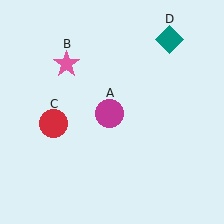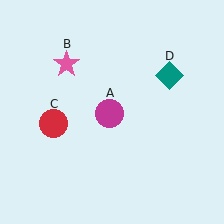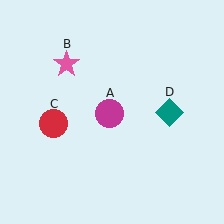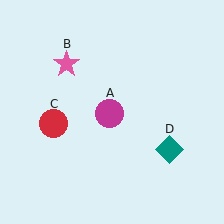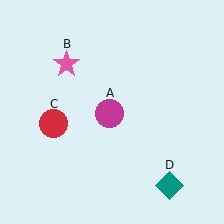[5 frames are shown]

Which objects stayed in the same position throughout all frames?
Magenta circle (object A) and pink star (object B) and red circle (object C) remained stationary.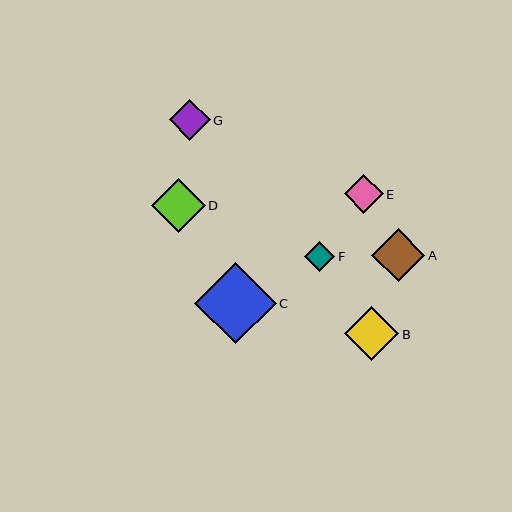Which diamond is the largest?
Diamond C is the largest with a size of approximately 81 pixels.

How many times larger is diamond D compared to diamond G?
Diamond D is approximately 1.3 times the size of diamond G.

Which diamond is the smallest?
Diamond F is the smallest with a size of approximately 30 pixels.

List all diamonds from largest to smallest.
From largest to smallest: C, B, D, A, G, E, F.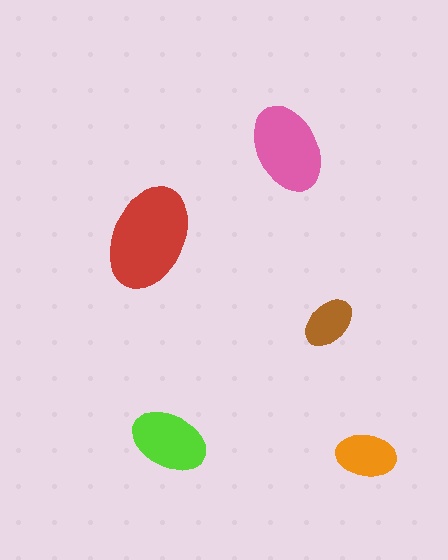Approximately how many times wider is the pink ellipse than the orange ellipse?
About 1.5 times wider.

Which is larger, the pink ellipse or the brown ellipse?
The pink one.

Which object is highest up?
The pink ellipse is topmost.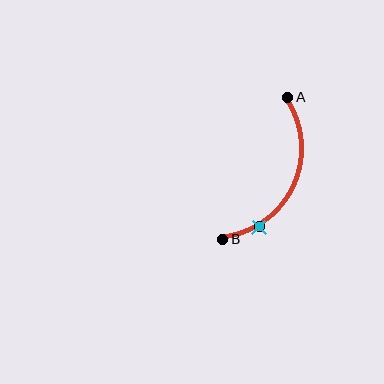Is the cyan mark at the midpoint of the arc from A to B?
No. The cyan mark lies on the arc but is closer to endpoint B. The arc midpoint would be at the point on the curve equidistant along the arc from both A and B.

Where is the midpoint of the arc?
The arc midpoint is the point on the curve farthest from the straight line joining A and B. It sits to the right of that line.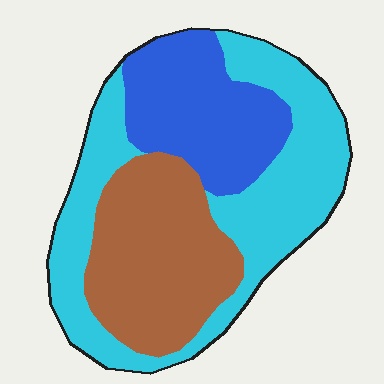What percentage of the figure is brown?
Brown covers around 30% of the figure.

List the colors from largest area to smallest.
From largest to smallest: cyan, brown, blue.